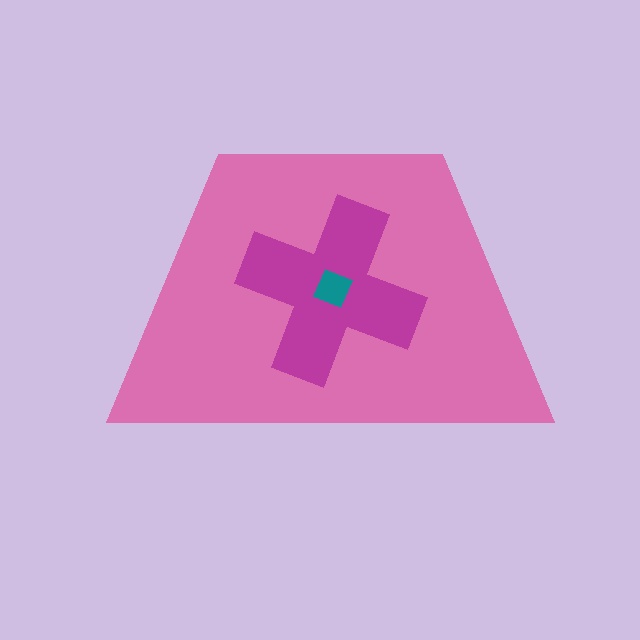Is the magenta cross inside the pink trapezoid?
Yes.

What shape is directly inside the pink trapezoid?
The magenta cross.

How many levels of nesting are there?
3.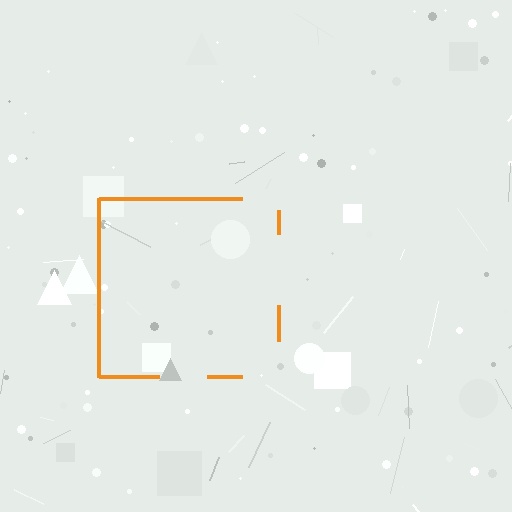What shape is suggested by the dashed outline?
The dashed outline suggests a square.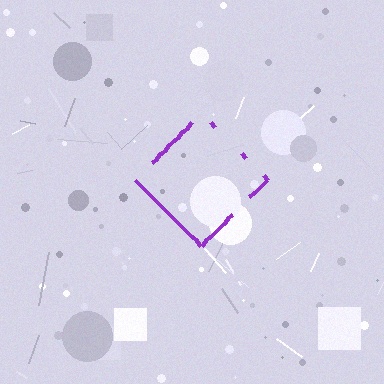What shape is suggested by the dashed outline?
The dashed outline suggests a diamond.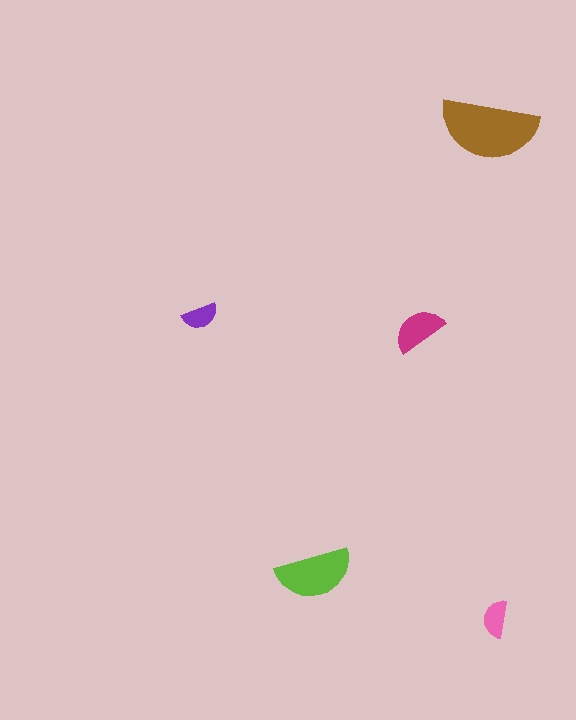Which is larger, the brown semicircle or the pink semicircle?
The brown one.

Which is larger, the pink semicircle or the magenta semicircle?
The magenta one.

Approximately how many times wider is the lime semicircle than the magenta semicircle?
About 1.5 times wider.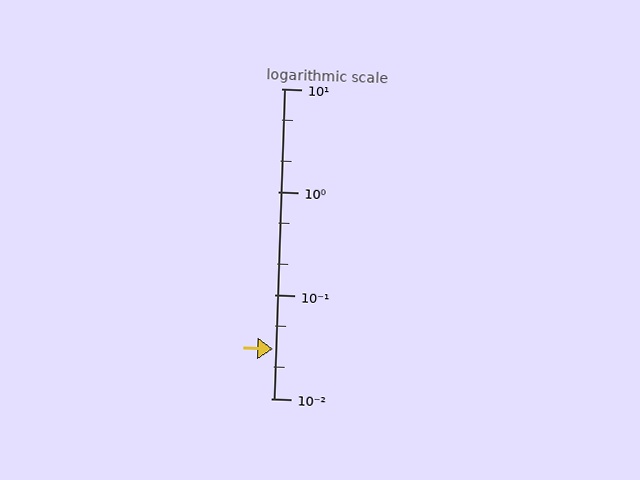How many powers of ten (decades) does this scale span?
The scale spans 3 decades, from 0.01 to 10.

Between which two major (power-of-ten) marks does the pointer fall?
The pointer is between 0.01 and 0.1.